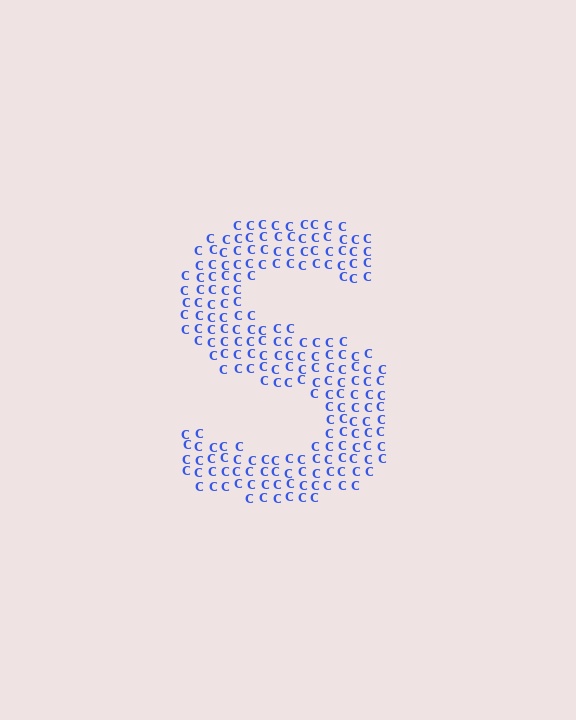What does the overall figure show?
The overall figure shows the letter S.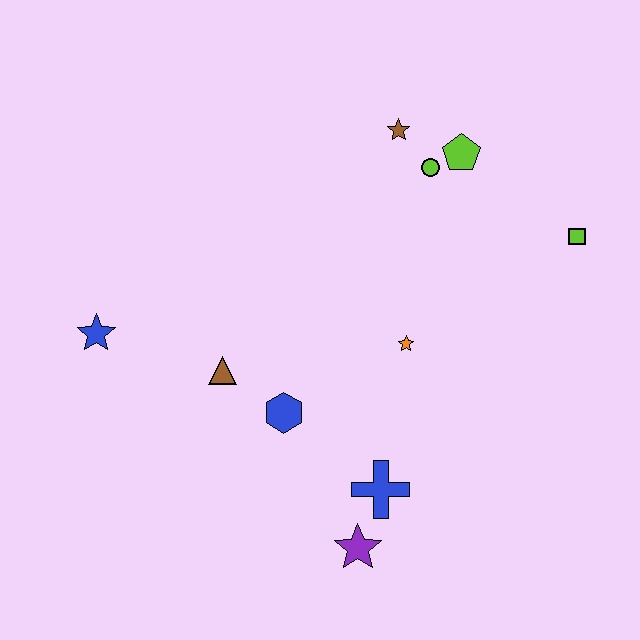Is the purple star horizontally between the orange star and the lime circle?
No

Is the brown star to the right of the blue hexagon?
Yes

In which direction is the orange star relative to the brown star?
The orange star is below the brown star.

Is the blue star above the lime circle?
No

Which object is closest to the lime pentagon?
The lime circle is closest to the lime pentagon.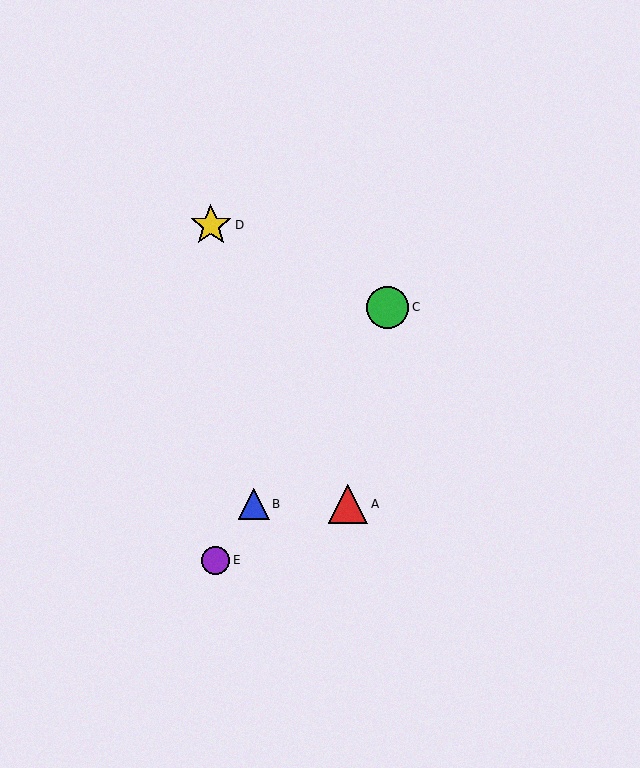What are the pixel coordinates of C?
Object C is at (388, 307).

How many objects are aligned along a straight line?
3 objects (B, C, E) are aligned along a straight line.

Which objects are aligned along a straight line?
Objects B, C, E are aligned along a straight line.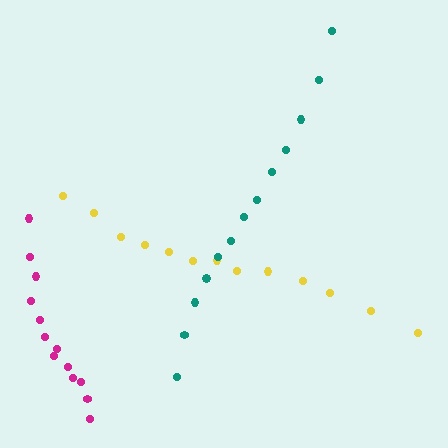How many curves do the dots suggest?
There are 3 distinct paths.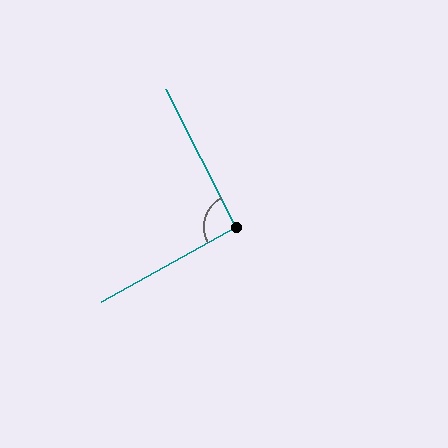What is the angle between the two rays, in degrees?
Approximately 92 degrees.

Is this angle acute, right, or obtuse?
It is approximately a right angle.